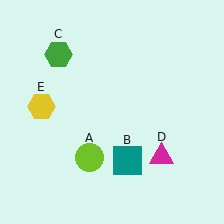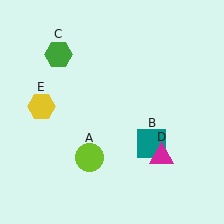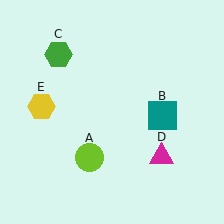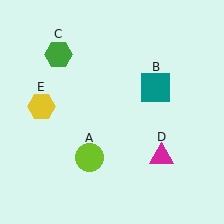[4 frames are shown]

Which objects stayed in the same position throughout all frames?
Lime circle (object A) and green hexagon (object C) and magenta triangle (object D) and yellow hexagon (object E) remained stationary.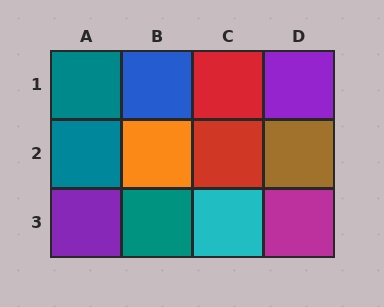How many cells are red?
2 cells are red.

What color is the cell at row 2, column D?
Brown.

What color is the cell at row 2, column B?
Orange.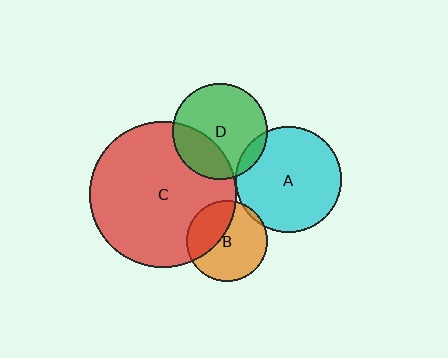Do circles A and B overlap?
Yes.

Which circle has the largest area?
Circle C (red).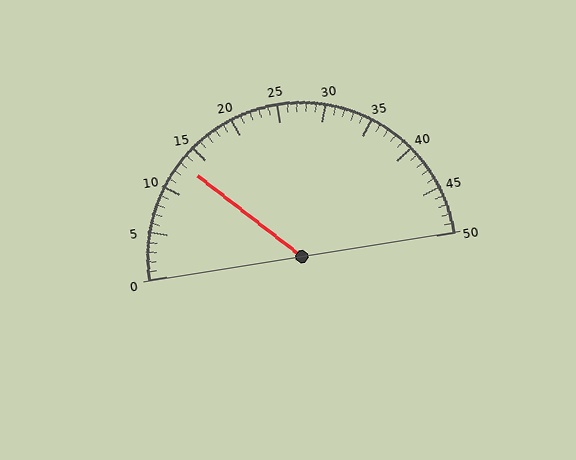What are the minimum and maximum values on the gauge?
The gauge ranges from 0 to 50.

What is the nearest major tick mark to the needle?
The nearest major tick mark is 15.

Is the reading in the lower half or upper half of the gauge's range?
The reading is in the lower half of the range (0 to 50).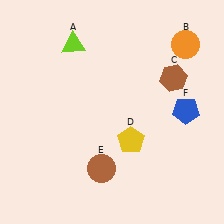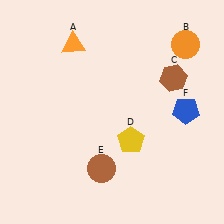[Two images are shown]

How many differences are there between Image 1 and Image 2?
There is 1 difference between the two images.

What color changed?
The triangle (A) changed from lime in Image 1 to orange in Image 2.